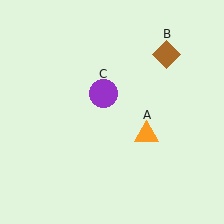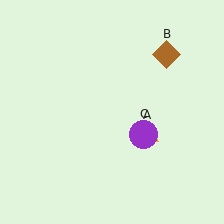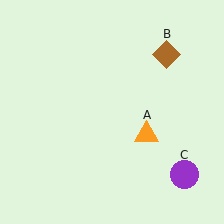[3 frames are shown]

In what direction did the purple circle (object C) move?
The purple circle (object C) moved down and to the right.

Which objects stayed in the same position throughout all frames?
Orange triangle (object A) and brown diamond (object B) remained stationary.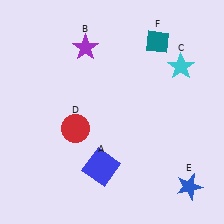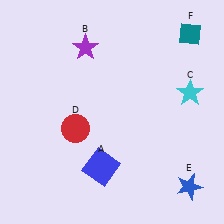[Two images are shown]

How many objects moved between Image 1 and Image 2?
2 objects moved between the two images.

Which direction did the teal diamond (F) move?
The teal diamond (F) moved right.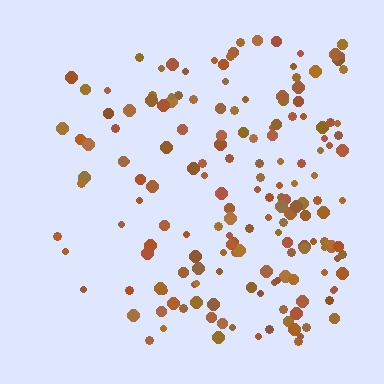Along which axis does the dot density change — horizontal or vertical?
Horizontal.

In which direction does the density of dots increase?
From left to right, with the right side densest.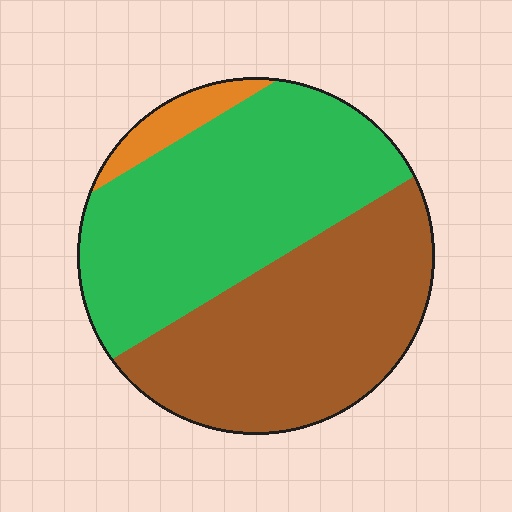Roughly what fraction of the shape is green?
Green takes up about one half (1/2) of the shape.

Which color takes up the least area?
Orange, at roughly 5%.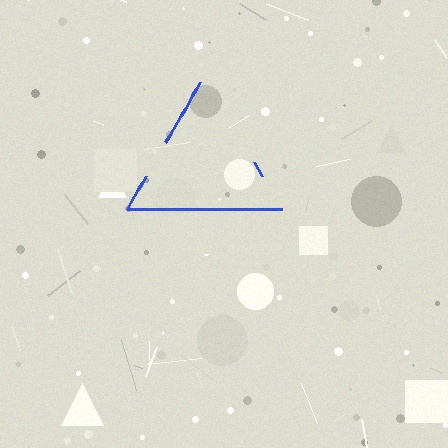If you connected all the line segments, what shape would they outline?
They would outline a triangle.